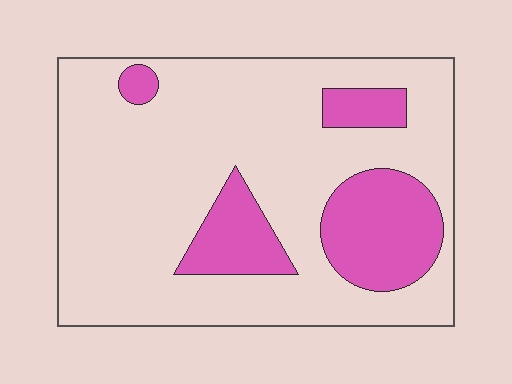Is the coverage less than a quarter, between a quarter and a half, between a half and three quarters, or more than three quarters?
Less than a quarter.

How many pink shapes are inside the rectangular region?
4.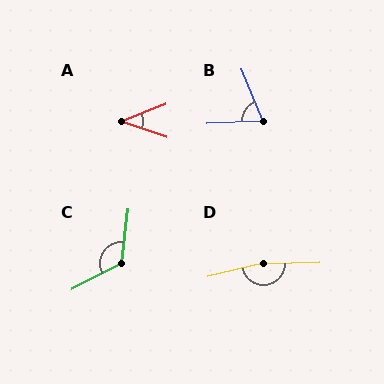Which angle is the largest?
D, at approximately 168 degrees.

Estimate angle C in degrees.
Approximately 124 degrees.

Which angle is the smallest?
A, at approximately 40 degrees.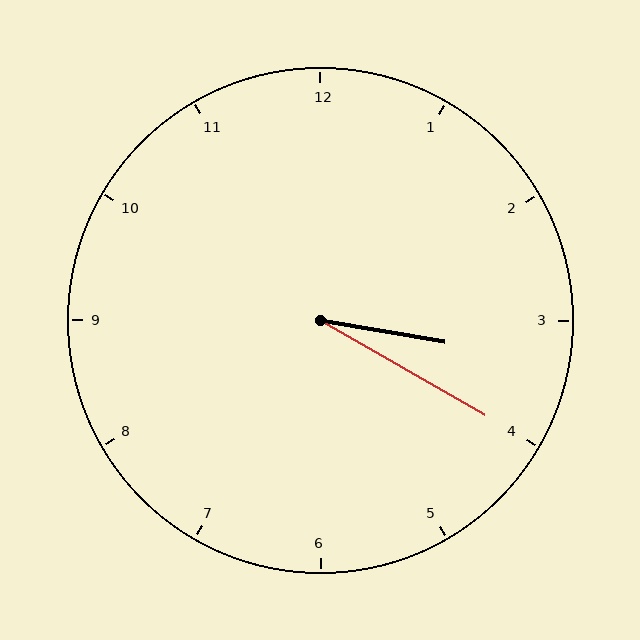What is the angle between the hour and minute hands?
Approximately 20 degrees.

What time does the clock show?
3:20.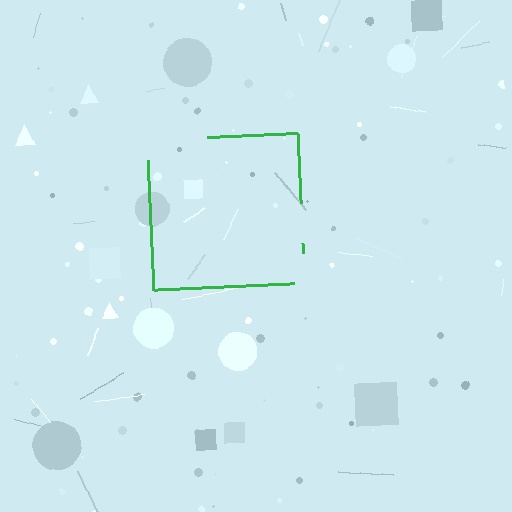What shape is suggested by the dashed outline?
The dashed outline suggests a square.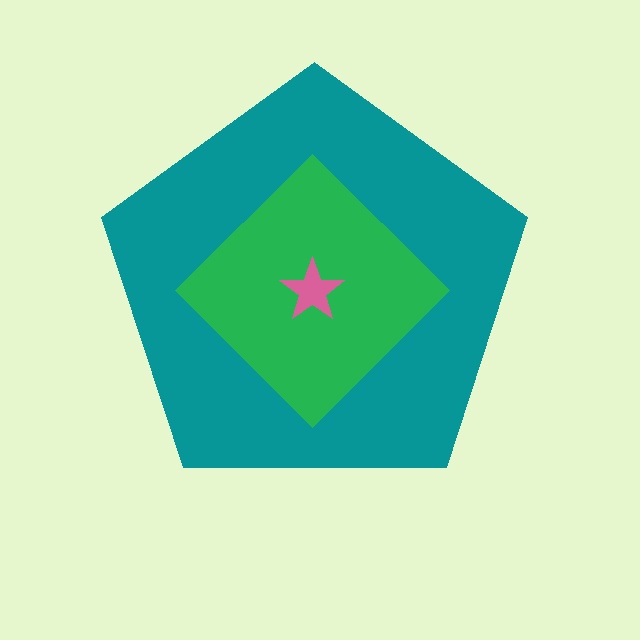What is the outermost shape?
The teal pentagon.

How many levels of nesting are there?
3.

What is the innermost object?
The pink star.